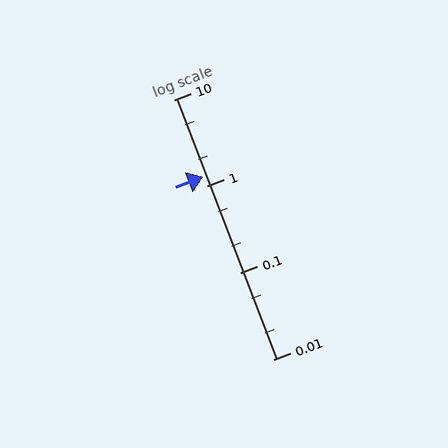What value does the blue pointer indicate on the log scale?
The pointer indicates approximately 1.3.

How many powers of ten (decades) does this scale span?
The scale spans 3 decades, from 0.01 to 10.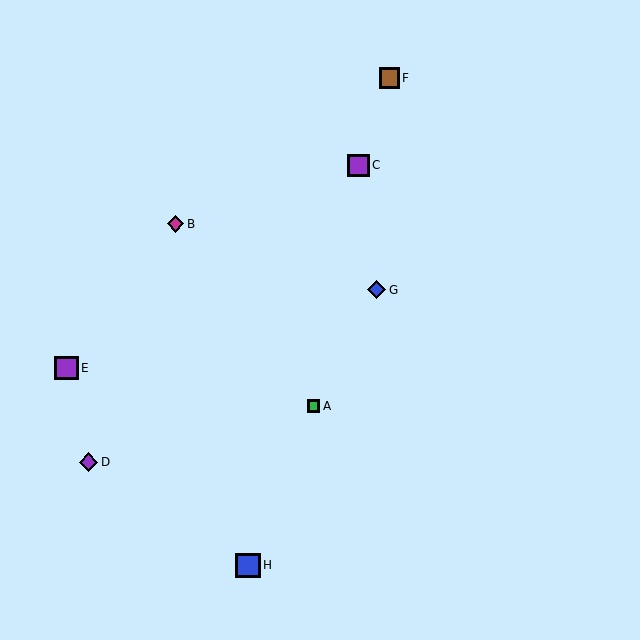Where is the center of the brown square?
The center of the brown square is at (389, 78).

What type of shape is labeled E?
Shape E is a purple square.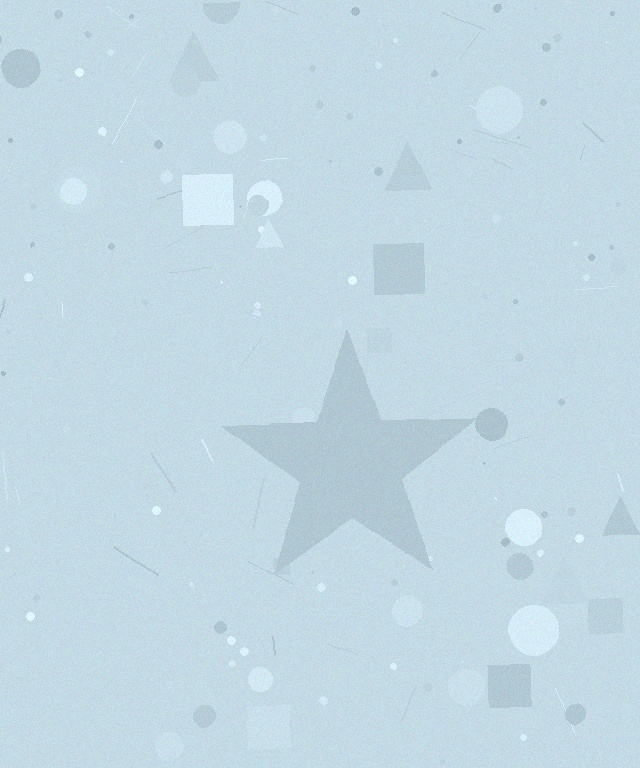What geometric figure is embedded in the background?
A star is embedded in the background.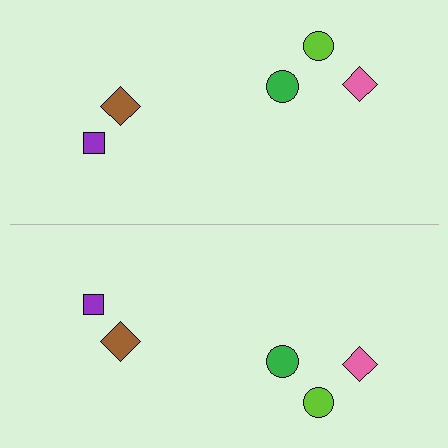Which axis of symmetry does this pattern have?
The pattern has a horizontal axis of symmetry running through the center of the image.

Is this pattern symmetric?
Yes, this pattern has bilateral (reflection) symmetry.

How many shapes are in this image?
There are 10 shapes in this image.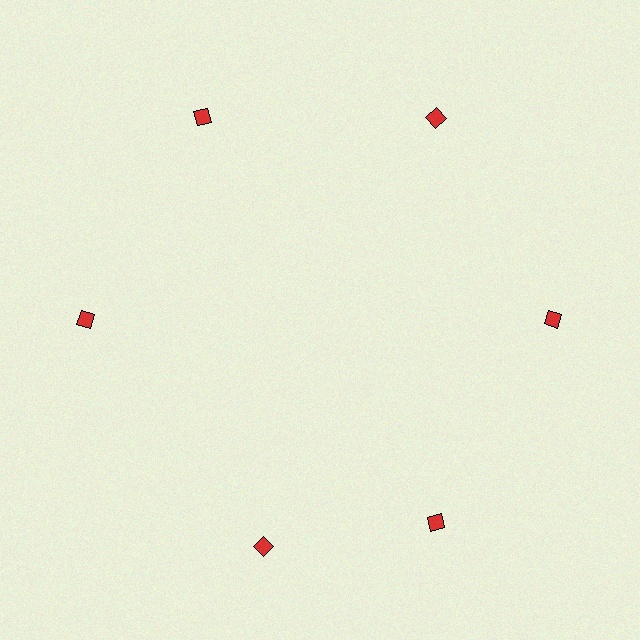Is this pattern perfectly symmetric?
No. The 6 red diamonds are arranged in a ring, but one element near the 7 o'clock position is rotated out of alignment along the ring, breaking the 6-fold rotational symmetry.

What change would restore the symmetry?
The symmetry would be restored by rotating it back into even spacing with its neighbors so that all 6 diamonds sit at equal angles and equal distance from the center.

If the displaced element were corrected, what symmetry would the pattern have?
It would have 6-fold rotational symmetry — the pattern would map onto itself every 60 degrees.